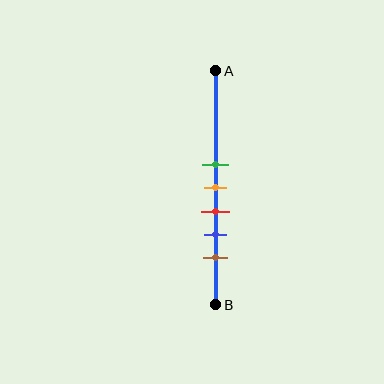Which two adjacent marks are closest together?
The green and orange marks are the closest adjacent pair.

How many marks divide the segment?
There are 5 marks dividing the segment.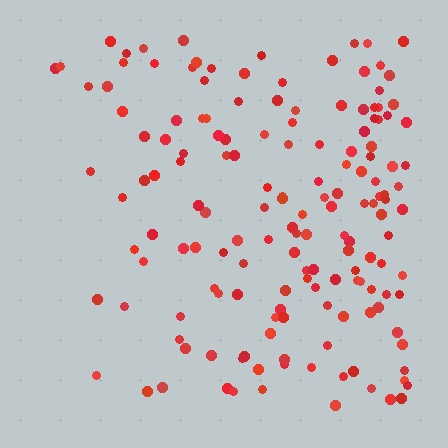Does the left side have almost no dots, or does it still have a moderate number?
Still a moderate number, just noticeably fewer than the right.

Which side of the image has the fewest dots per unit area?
The left.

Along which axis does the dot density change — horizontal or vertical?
Horizontal.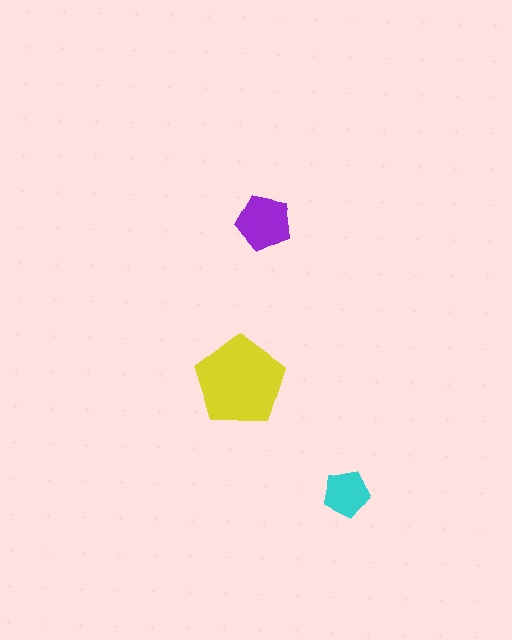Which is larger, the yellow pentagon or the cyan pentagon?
The yellow one.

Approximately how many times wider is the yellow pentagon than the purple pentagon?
About 1.5 times wider.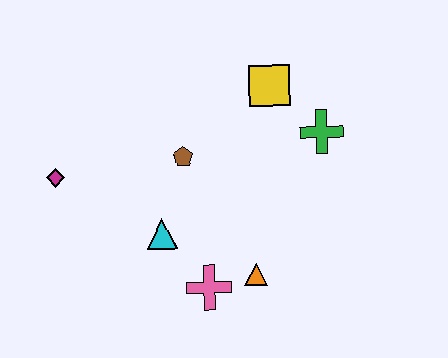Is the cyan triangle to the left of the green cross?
Yes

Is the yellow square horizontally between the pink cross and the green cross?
Yes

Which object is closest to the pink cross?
The orange triangle is closest to the pink cross.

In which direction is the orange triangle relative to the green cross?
The orange triangle is below the green cross.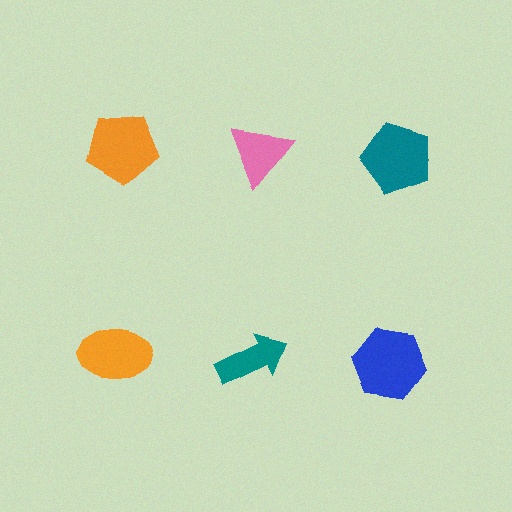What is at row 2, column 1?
An orange ellipse.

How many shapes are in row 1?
3 shapes.